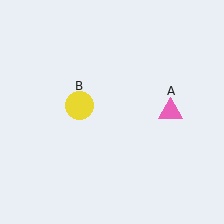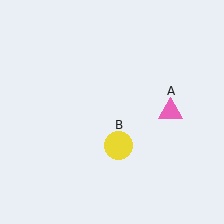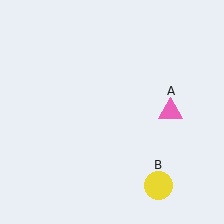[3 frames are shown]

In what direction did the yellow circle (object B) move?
The yellow circle (object B) moved down and to the right.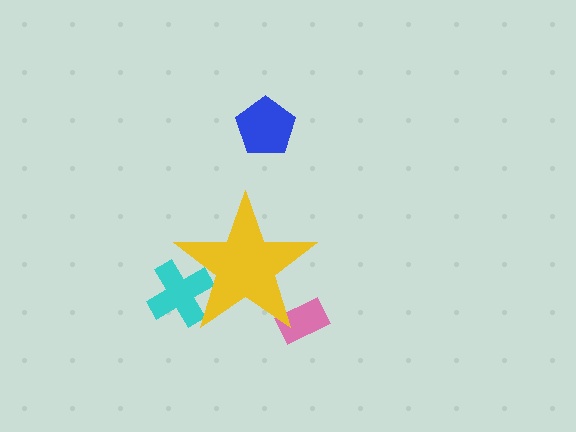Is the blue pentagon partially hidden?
No, the blue pentagon is fully visible.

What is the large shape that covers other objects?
A yellow star.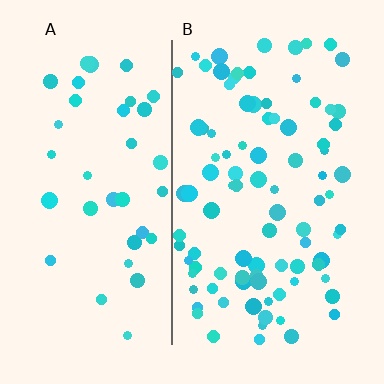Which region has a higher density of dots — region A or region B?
B (the right).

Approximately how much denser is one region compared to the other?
Approximately 2.4× — region B over region A.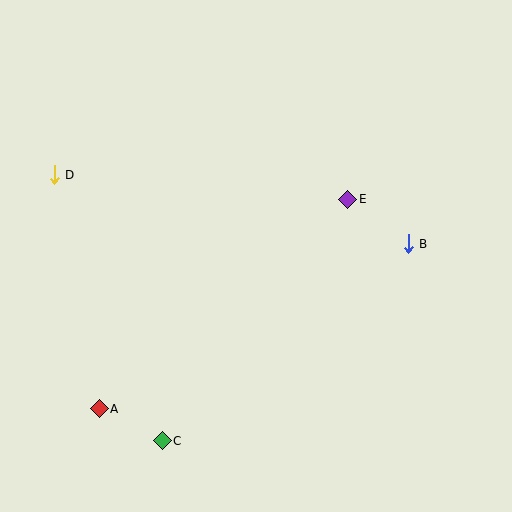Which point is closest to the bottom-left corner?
Point A is closest to the bottom-left corner.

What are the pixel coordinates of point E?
Point E is at (348, 199).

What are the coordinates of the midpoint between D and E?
The midpoint between D and E is at (201, 187).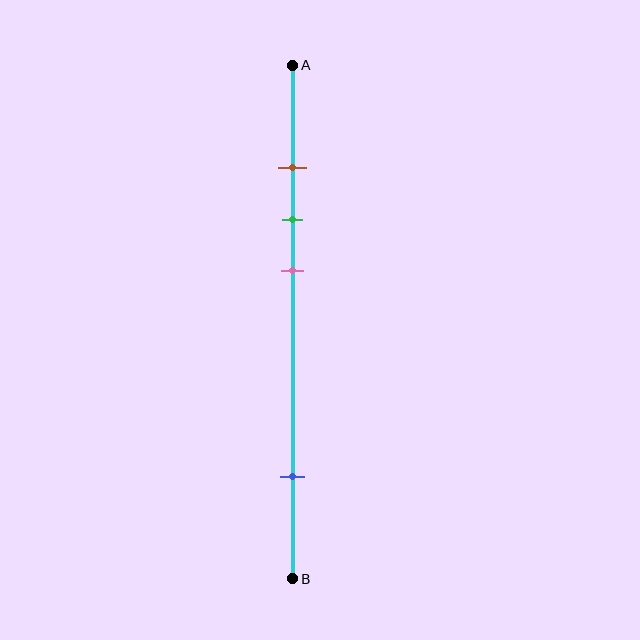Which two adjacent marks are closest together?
The brown and green marks are the closest adjacent pair.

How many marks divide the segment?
There are 4 marks dividing the segment.